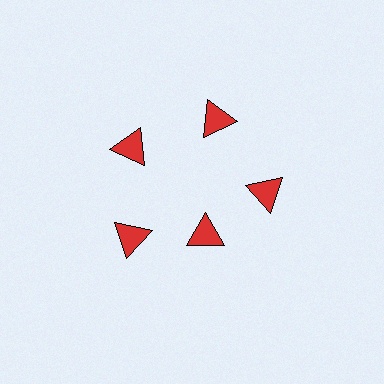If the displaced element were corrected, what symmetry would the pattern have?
It would have 5-fold rotational symmetry — the pattern would map onto itself every 72 degrees.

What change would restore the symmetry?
The symmetry would be restored by moving it outward, back onto the ring so that all 5 triangles sit at equal angles and equal distance from the center.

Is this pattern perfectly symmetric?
No. The 5 red triangles are arranged in a ring, but one element near the 5 o'clock position is pulled inward toward the center, breaking the 5-fold rotational symmetry.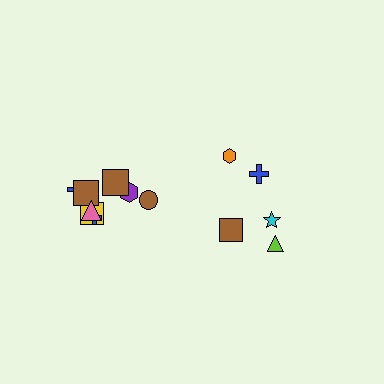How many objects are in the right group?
There are 5 objects.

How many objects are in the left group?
There are 8 objects.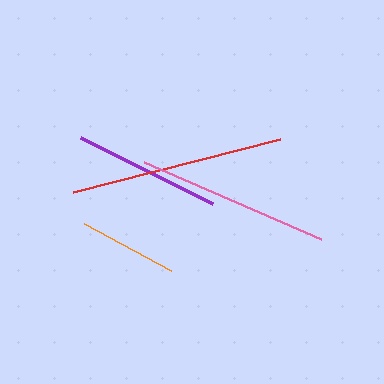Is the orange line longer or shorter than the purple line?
The purple line is longer than the orange line.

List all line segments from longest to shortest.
From longest to shortest: red, pink, purple, orange.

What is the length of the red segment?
The red segment is approximately 213 pixels long.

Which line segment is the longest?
The red line is the longest at approximately 213 pixels.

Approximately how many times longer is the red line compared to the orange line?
The red line is approximately 2.1 times the length of the orange line.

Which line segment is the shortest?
The orange line is the shortest at approximately 99 pixels.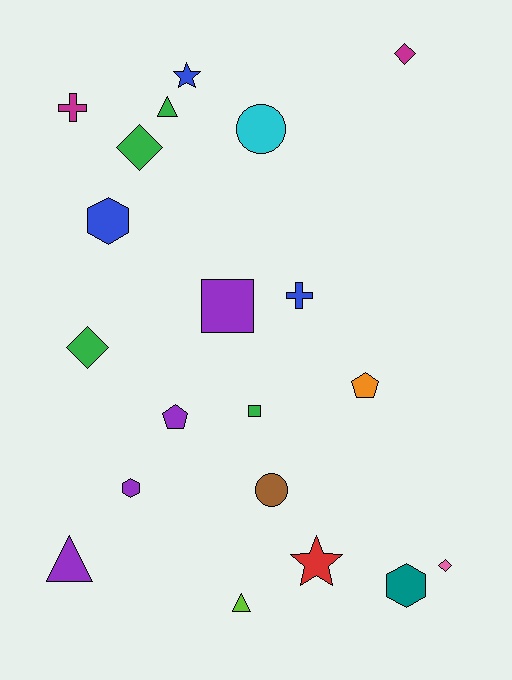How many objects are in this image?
There are 20 objects.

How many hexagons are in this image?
There are 3 hexagons.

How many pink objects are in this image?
There is 1 pink object.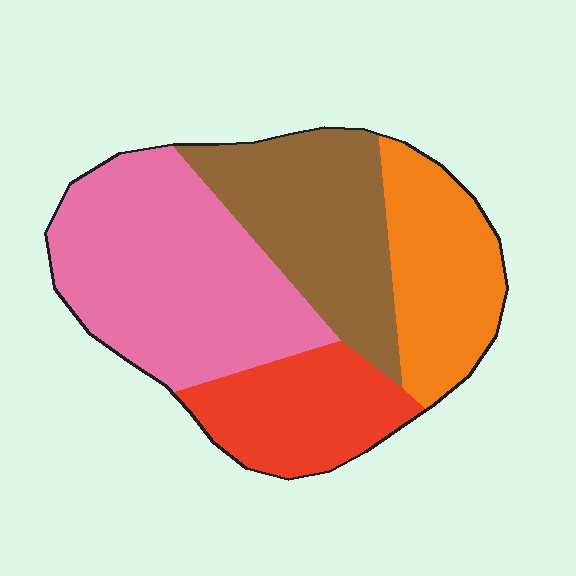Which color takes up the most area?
Pink, at roughly 35%.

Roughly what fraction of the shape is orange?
Orange covers 20% of the shape.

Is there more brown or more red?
Brown.